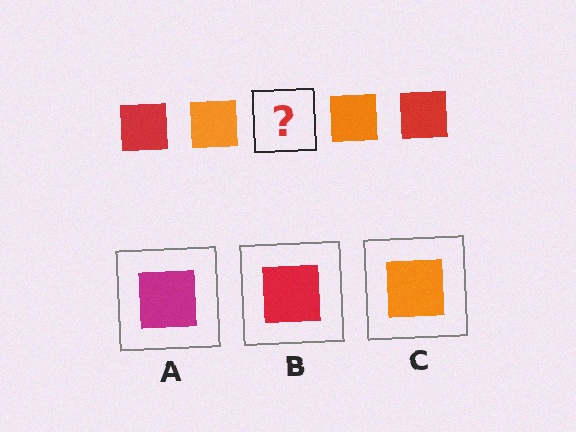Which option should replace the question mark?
Option B.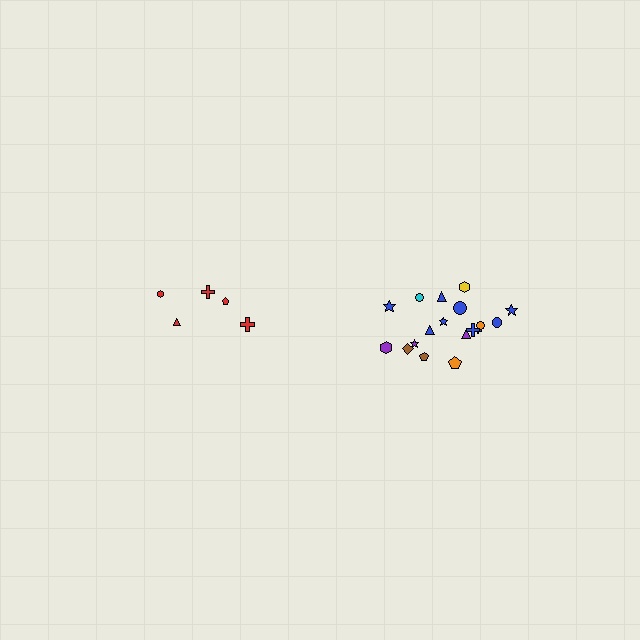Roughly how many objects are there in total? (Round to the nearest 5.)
Roughly 25 objects in total.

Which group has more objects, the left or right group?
The right group.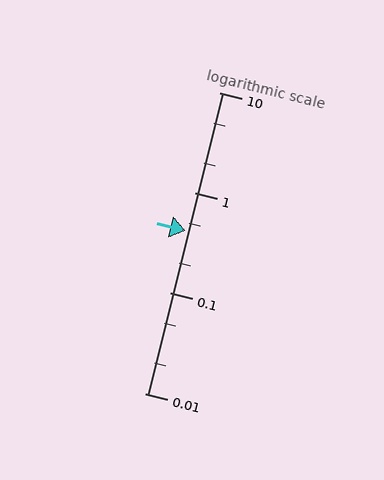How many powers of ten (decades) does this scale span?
The scale spans 3 decades, from 0.01 to 10.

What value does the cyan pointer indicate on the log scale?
The pointer indicates approximately 0.42.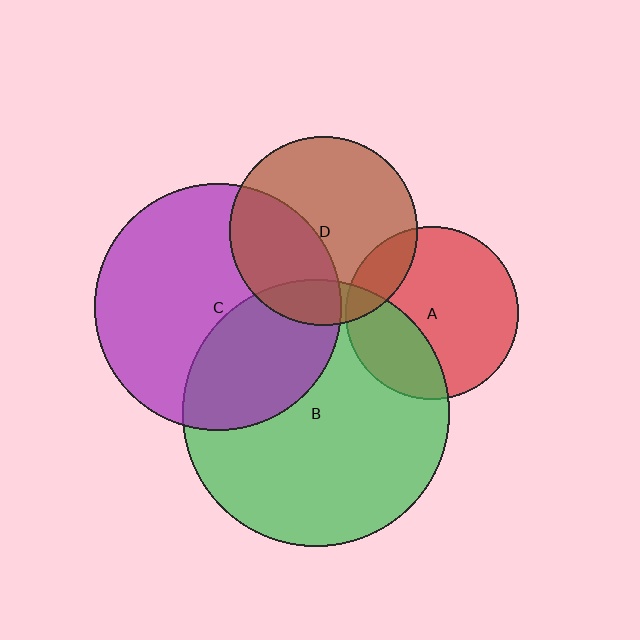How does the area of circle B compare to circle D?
Approximately 2.0 times.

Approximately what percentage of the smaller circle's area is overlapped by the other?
Approximately 15%.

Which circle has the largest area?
Circle B (green).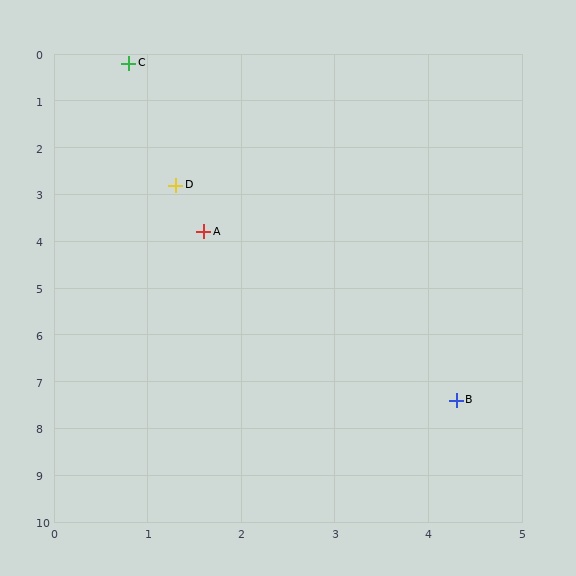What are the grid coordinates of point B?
Point B is at approximately (4.3, 7.4).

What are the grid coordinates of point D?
Point D is at approximately (1.3, 2.8).